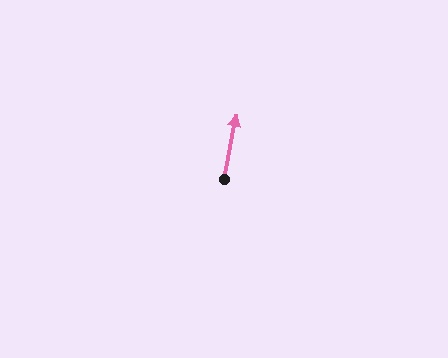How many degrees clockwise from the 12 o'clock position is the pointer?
Approximately 11 degrees.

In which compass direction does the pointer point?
North.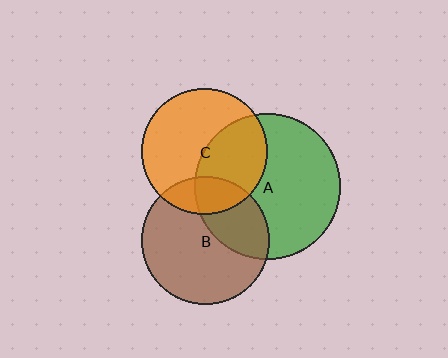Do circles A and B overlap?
Yes.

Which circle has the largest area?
Circle A (green).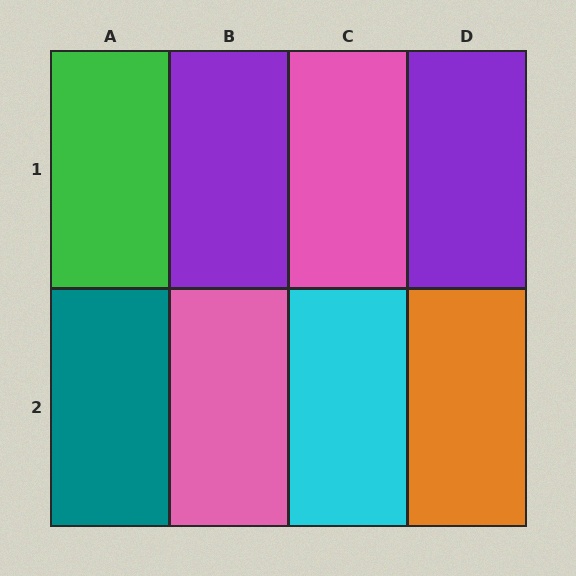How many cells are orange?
1 cell is orange.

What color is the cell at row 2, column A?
Teal.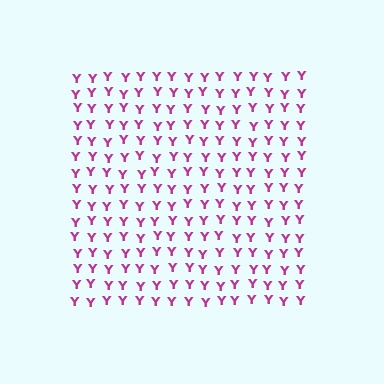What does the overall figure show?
The overall figure shows a square.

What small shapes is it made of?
It is made of small letter Y's.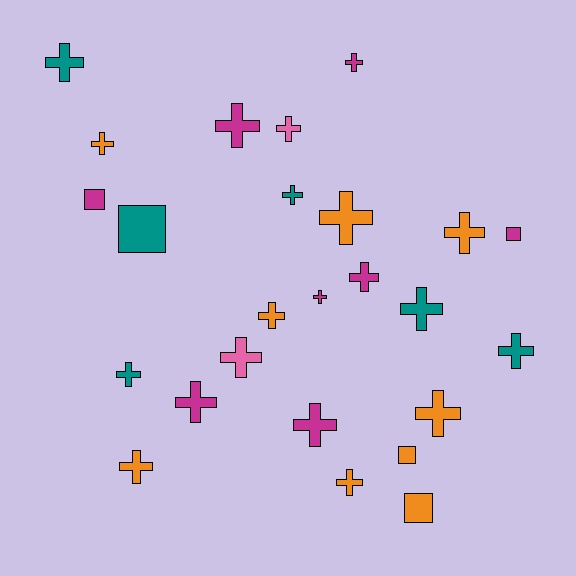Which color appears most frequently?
Orange, with 9 objects.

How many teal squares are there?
There is 1 teal square.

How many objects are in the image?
There are 25 objects.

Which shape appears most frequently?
Cross, with 20 objects.